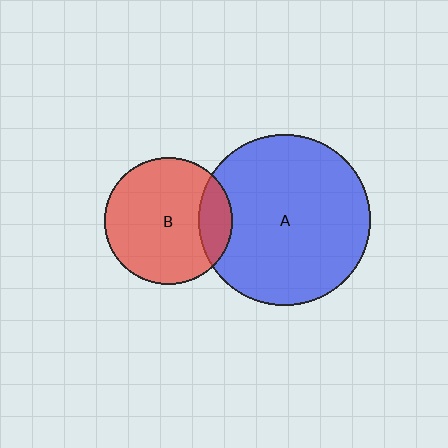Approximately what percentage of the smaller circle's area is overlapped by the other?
Approximately 15%.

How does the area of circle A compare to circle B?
Approximately 1.8 times.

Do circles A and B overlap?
Yes.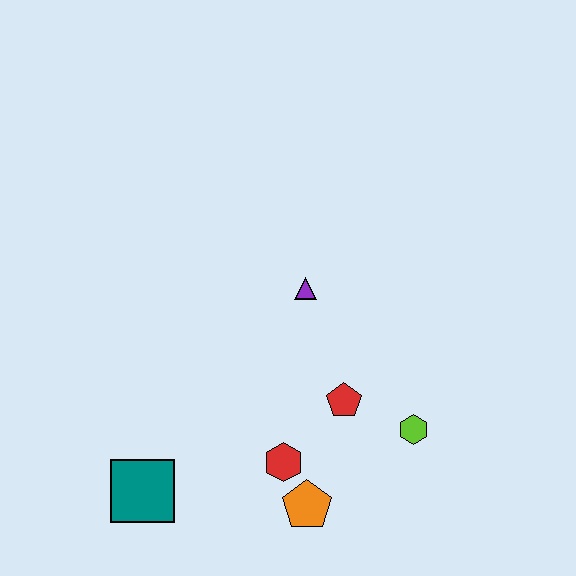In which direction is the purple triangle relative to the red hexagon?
The purple triangle is above the red hexagon.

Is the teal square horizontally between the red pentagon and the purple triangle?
No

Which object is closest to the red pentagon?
The lime hexagon is closest to the red pentagon.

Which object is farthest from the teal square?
The lime hexagon is farthest from the teal square.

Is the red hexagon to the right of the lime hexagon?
No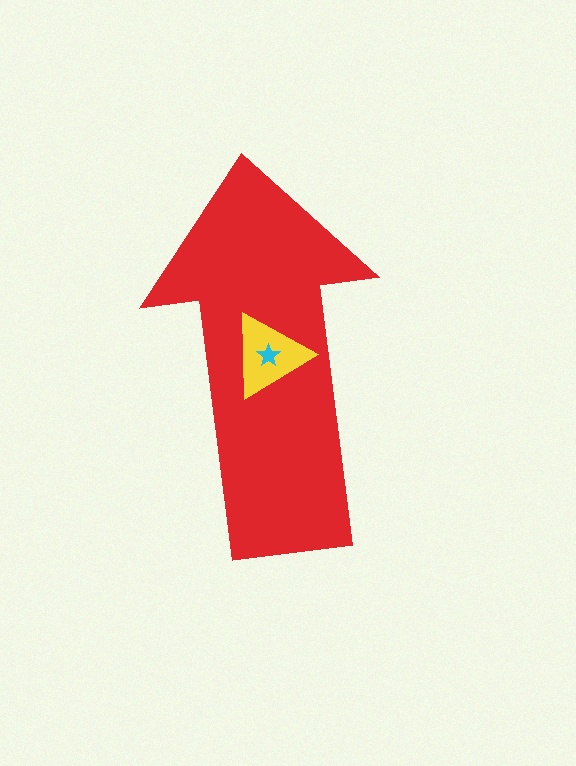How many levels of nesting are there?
3.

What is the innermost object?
The cyan star.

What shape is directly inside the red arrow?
The yellow triangle.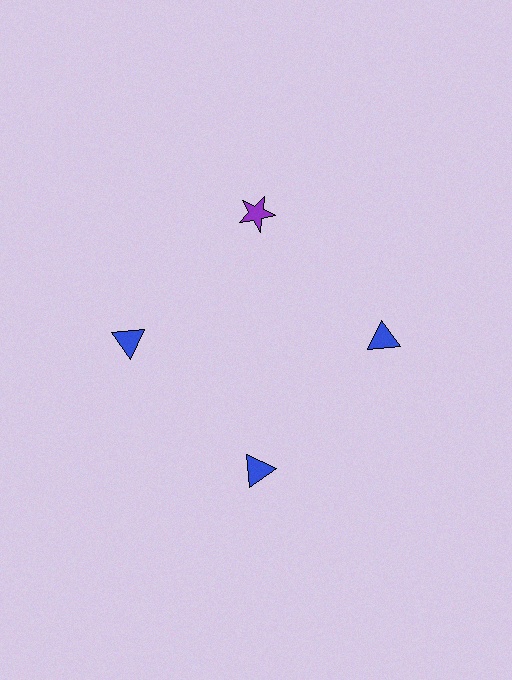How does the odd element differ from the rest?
It differs in both color (purple instead of blue) and shape (star instead of triangle).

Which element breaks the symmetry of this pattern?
The purple star at roughly the 12 o'clock position breaks the symmetry. All other shapes are blue triangles.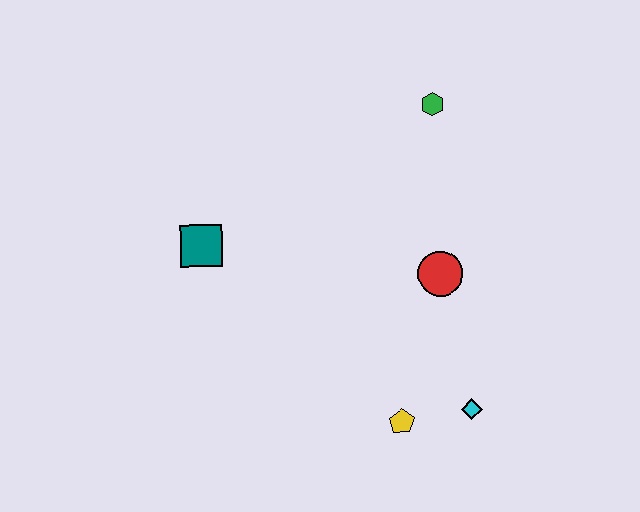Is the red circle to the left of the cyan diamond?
Yes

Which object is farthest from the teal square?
The cyan diamond is farthest from the teal square.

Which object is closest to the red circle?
The cyan diamond is closest to the red circle.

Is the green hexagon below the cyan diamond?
No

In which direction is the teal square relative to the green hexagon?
The teal square is to the left of the green hexagon.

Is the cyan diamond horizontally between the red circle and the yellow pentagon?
No